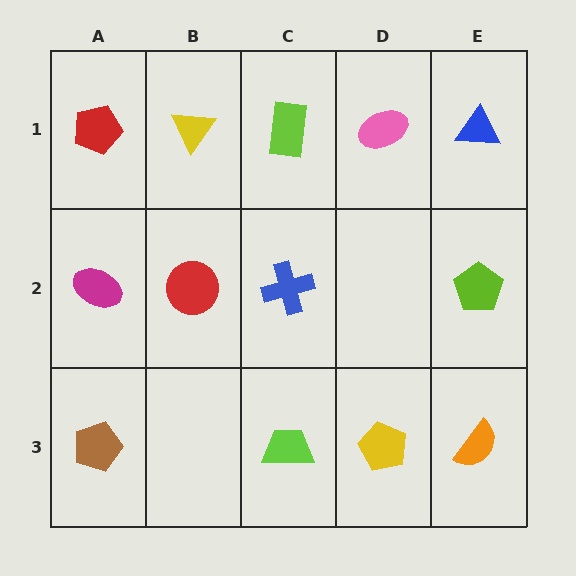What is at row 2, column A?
A magenta ellipse.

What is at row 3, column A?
A brown pentagon.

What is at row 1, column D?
A pink ellipse.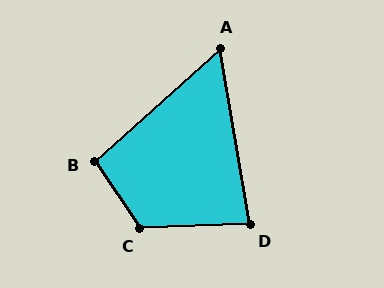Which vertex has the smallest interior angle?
A, at approximately 58 degrees.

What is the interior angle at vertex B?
Approximately 98 degrees (obtuse).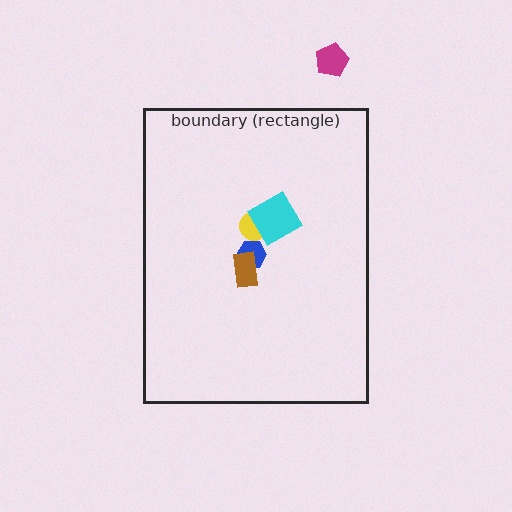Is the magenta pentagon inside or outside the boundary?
Outside.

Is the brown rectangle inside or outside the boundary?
Inside.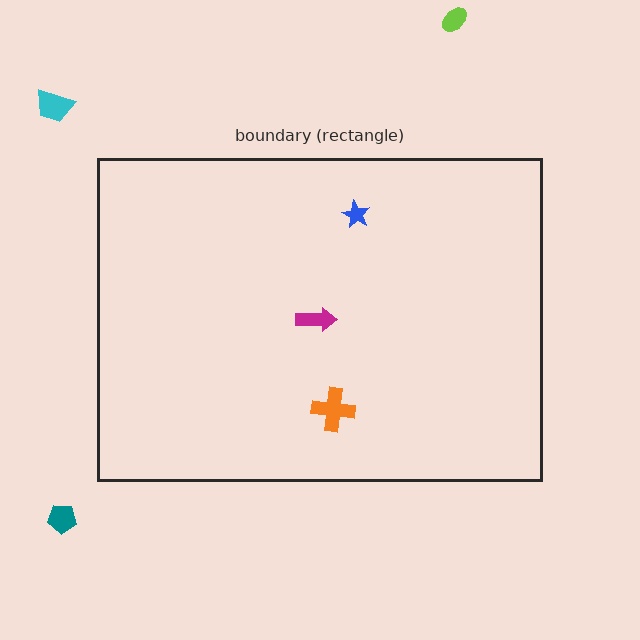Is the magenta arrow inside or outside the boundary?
Inside.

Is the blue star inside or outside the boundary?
Inside.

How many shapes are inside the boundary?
3 inside, 3 outside.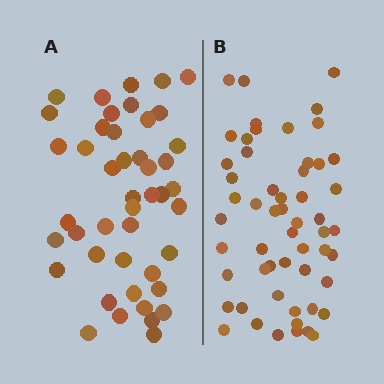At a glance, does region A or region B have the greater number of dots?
Region B (the right region) has more dots.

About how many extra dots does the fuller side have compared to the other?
Region B has roughly 10 or so more dots than region A.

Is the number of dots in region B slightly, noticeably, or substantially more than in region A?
Region B has only slightly more — the two regions are fairly close. The ratio is roughly 1.2 to 1.